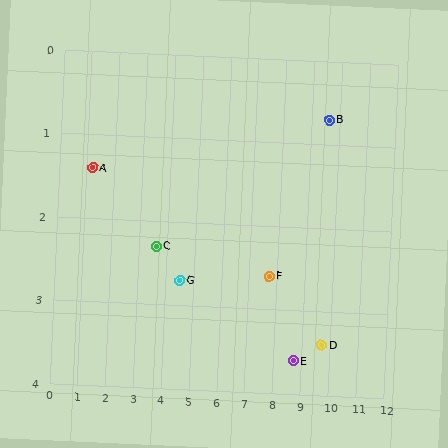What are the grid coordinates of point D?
Point D is at approximately (9.7, 3.4).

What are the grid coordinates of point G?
Point G is at approximately (4.5, 2.7).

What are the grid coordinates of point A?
Point A is at approximately (1.2, 1.4).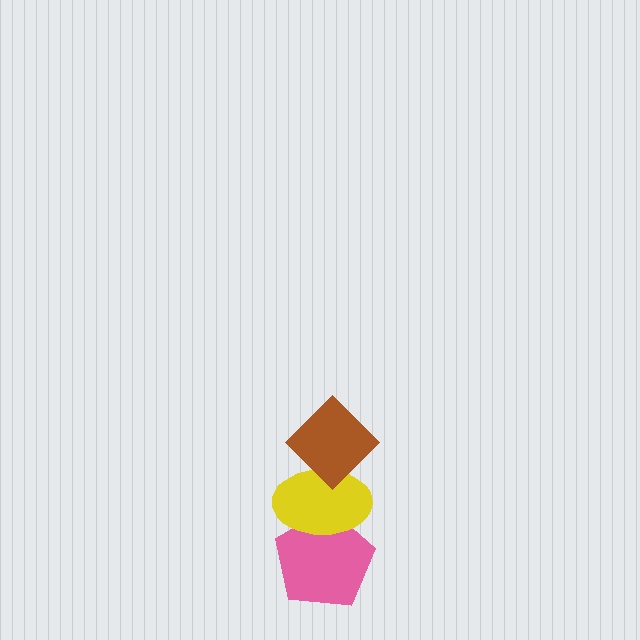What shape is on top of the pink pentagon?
The yellow ellipse is on top of the pink pentagon.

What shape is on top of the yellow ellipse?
The brown diamond is on top of the yellow ellipse.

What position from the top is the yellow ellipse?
The yellow ellipse is 2nd from the top.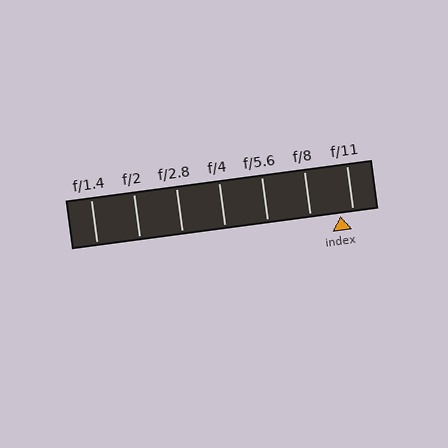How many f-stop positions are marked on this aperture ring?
There are 7 f-stop positions marked.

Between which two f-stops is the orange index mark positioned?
The index mark is between f/8 and f/11.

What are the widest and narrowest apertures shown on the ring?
The widest aperture shown is f/1.4 and the narrowest is f/11.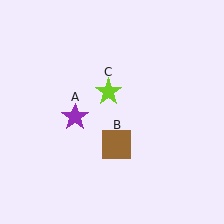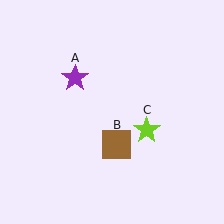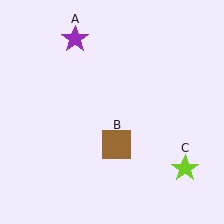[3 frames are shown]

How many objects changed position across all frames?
2 objects changed position: purple star (object A), lime star (object C).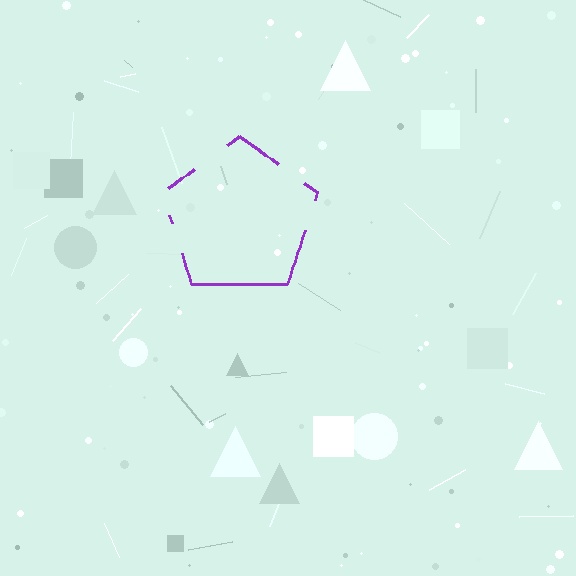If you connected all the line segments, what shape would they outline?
They would outline a pentagon.